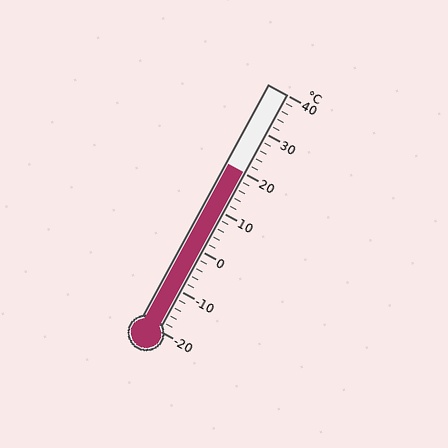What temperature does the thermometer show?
The thermometer shows approximately 20°C.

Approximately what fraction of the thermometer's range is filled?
The thermometer is filled to approximately 65% of its range.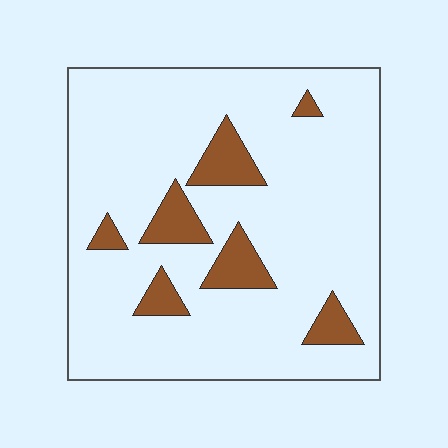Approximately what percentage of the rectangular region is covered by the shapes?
Approximately 15%.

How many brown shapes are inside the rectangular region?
7.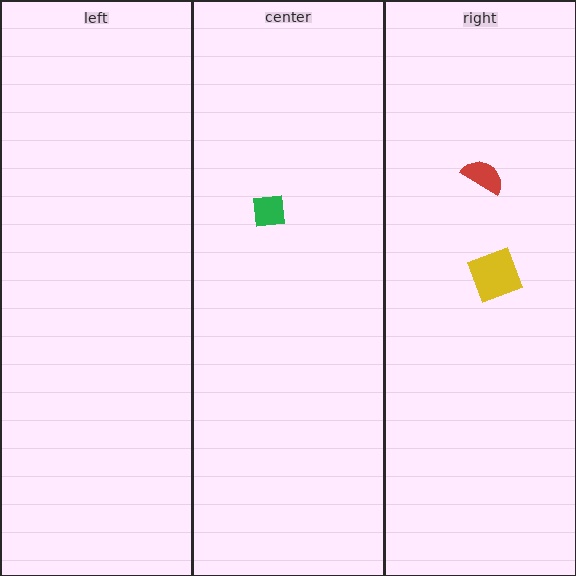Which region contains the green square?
The center region.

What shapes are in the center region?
The green square.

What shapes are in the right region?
The yellow square, the red semicircle.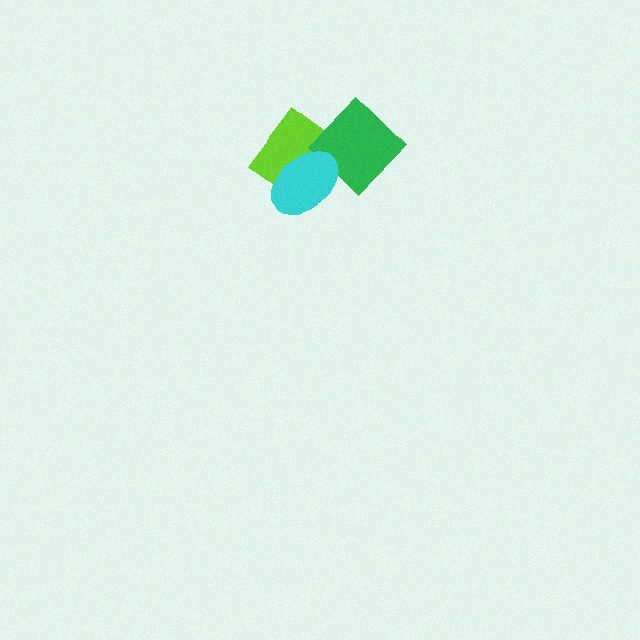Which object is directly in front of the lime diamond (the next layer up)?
The green diamond is directly in front of the lime diamond.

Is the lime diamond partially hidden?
Yes, it is partially covered by another shape.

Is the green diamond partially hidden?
Yes, it is partially covered by another shape.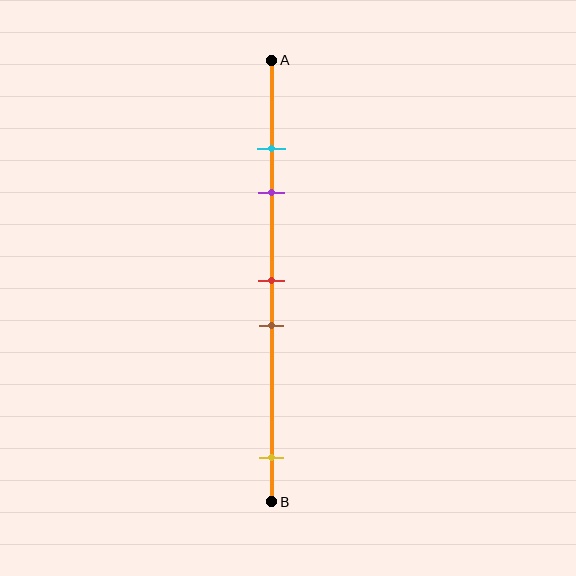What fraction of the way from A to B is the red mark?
The red mark is approximately 50% (0.5) of the way from A to B.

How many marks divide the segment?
There are 5 marks dividing the segment.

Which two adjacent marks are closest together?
The cyan and purple marks are the closest adjacent pair.